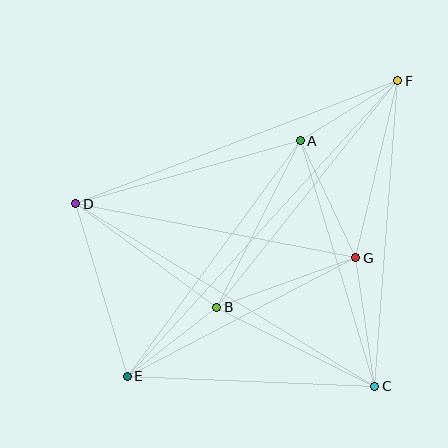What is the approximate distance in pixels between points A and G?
The distance between A and G is approximately 130 pixels.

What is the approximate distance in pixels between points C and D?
The distance between C and D is approximately 350 pixels.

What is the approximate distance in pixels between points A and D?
The distance between A and D is approximately 233 pixels.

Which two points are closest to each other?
Points B and E are closest to each other.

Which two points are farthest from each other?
Points E and F are farthest from each other.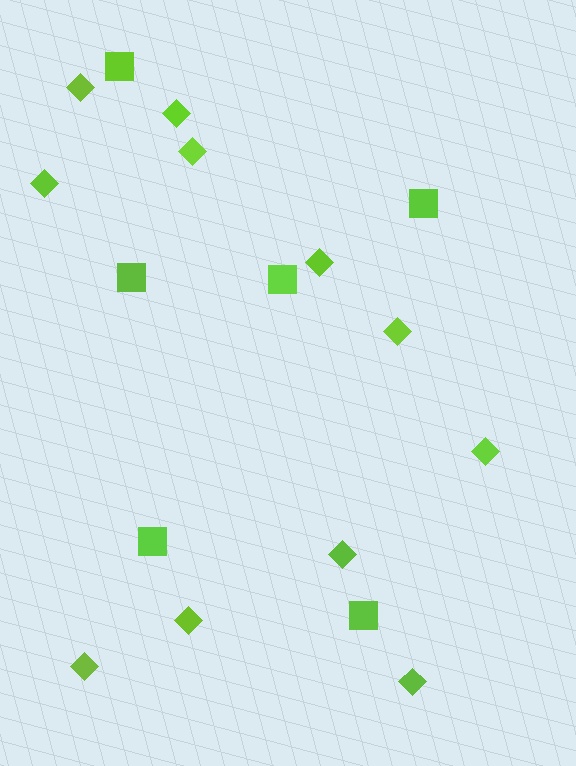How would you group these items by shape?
There are 2 groups: one group of squares (6) and one group of diamonds (11).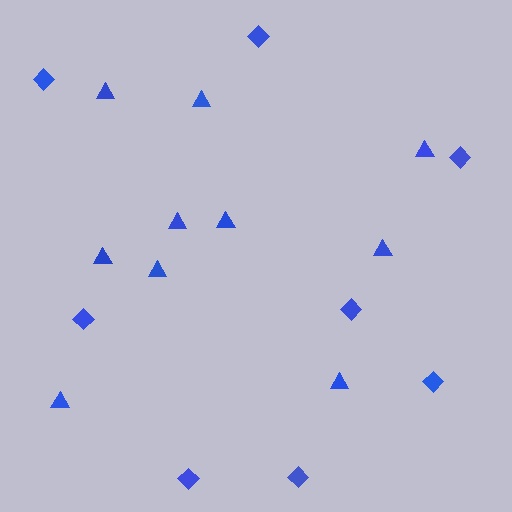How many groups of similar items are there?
There are 2 groups: one group of triangles (10) and one group of diamonds (8).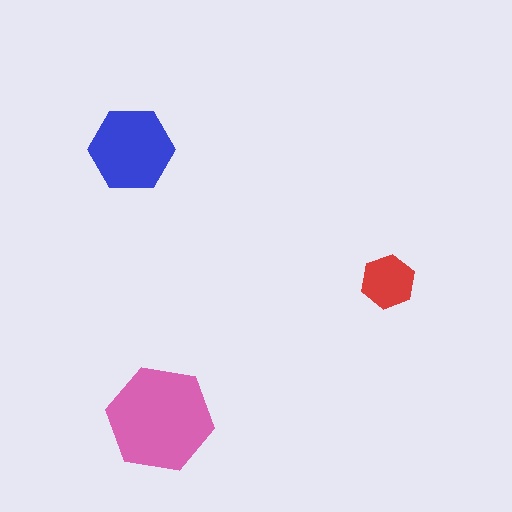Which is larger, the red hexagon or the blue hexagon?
The blue one.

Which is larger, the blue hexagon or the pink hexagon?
The pink one.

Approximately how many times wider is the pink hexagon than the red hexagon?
About 2 times wider.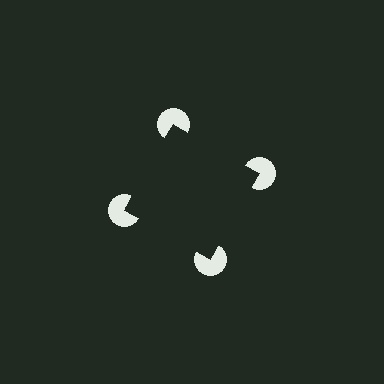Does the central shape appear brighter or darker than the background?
It typically appears slightly darker than the background, even though no actual brightness change is drawn.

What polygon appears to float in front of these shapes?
An illusory square — its edges are inferred from the aligned wedge cuts in the pac-man discs, not physically drawn.